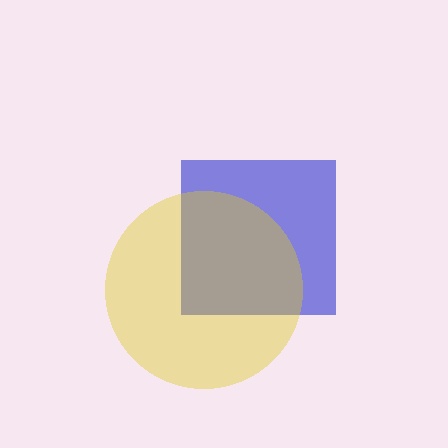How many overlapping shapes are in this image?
There are 2 overlapping shapes in the image.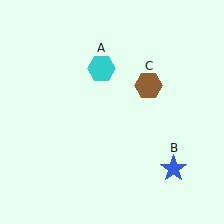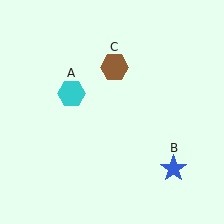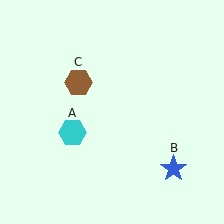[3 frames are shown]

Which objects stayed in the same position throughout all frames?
Blue star (object B) remained stationary.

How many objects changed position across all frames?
2 objects changed position: cyan hexagon (object A), brown hexagon (object C).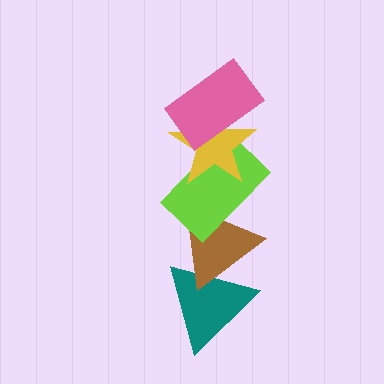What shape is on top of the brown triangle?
The lime rectangle is on top of the brown triangle.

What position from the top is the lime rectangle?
The lime rectangle is 3rd from the top.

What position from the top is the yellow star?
The yellow star is 2nd from the top.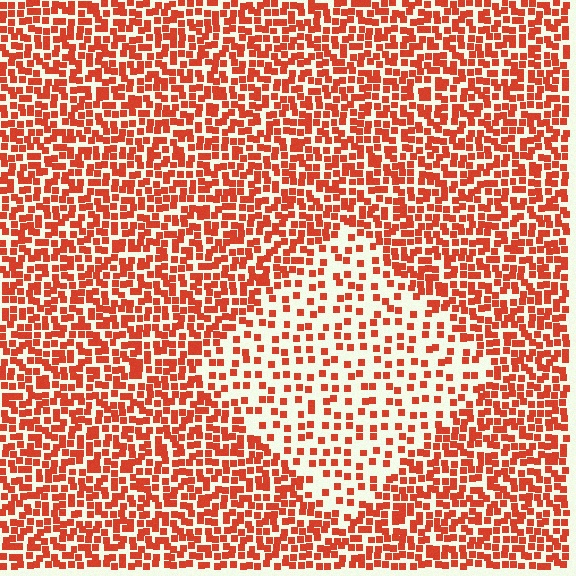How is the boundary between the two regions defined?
The boundary is defined by a change in element density (approximately 2.2x ratio). All elements are the same color, size, and shape.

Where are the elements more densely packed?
The elements are more densely packed outside the diamond boundary.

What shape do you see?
I see a diamond.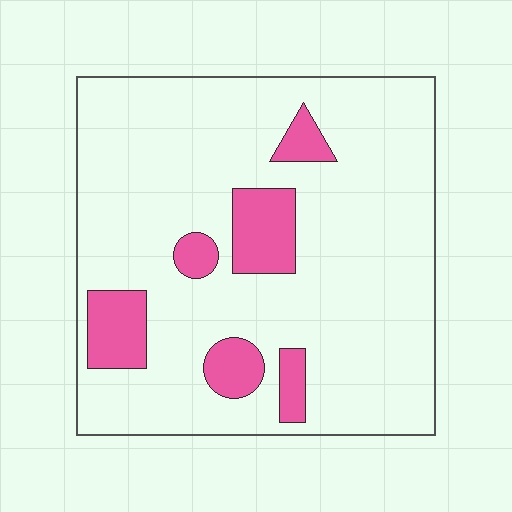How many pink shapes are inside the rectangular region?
6.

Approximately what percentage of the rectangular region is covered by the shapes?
Approximately 15%.